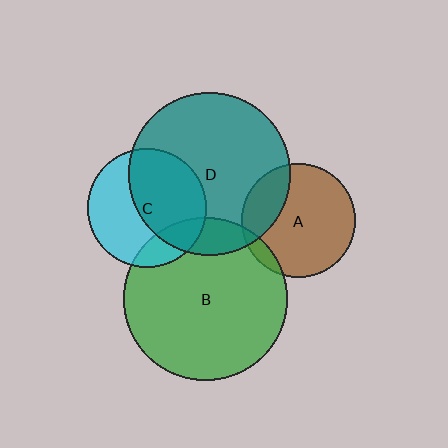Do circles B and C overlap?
Yes.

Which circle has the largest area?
Circle B (green).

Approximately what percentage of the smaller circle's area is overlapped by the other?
Approximately 20%.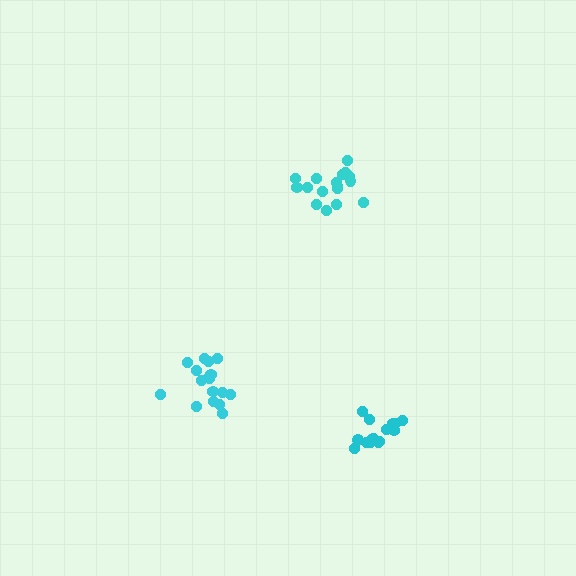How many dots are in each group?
Group 1: 17 dots, Group 2: 17 dots, Group 3: 15 dots (49 total).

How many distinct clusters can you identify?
There are 3 distinct clusters.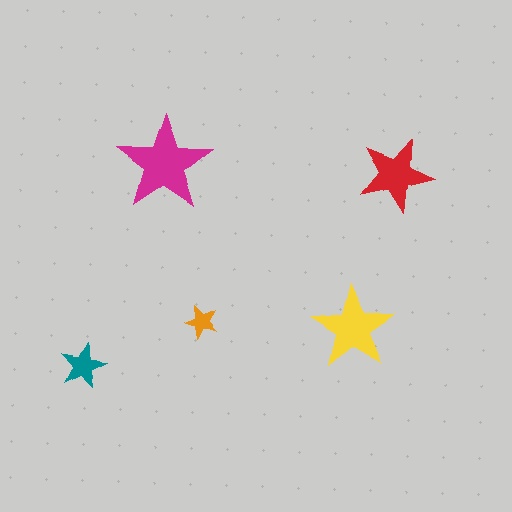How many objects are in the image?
There are 5 objects in the image.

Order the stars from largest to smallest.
the magenta one, the yellow one, the red one, the teal one, the orange one.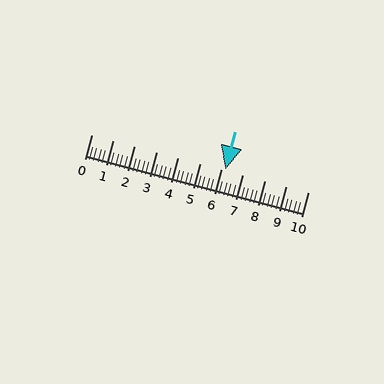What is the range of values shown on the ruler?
The ruler shows values from 0 to 10.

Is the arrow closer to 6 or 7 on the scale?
The arrow is closer to 6.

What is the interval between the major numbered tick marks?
The major tick marks are spaced 1 units apart.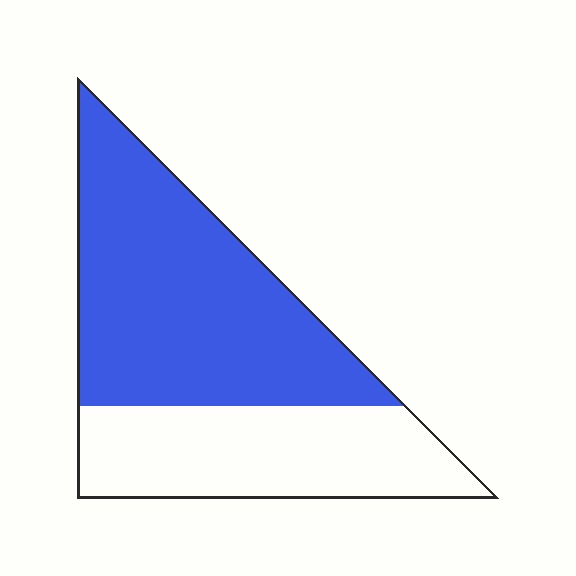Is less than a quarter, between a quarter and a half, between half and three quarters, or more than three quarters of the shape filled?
Between half and three quarters.